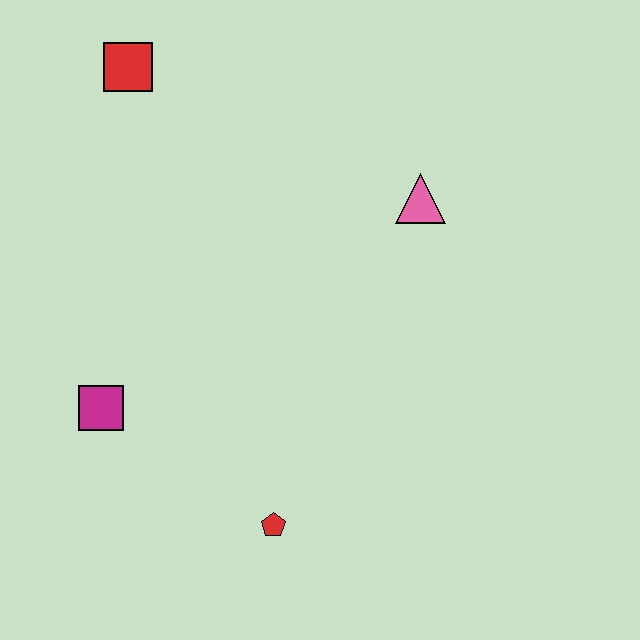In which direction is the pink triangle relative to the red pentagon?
The pink triangle is above the red pentagon.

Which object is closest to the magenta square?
The red pentagon is closest to the magenta square.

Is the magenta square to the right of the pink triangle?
No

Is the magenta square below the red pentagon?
No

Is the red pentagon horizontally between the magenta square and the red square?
No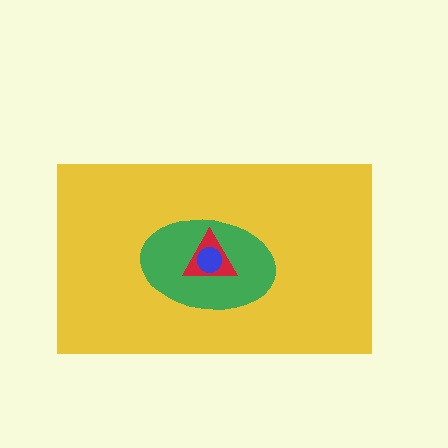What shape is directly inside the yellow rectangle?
The green ellipse.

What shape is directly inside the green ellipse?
The red triangle.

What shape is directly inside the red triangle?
The blue circle.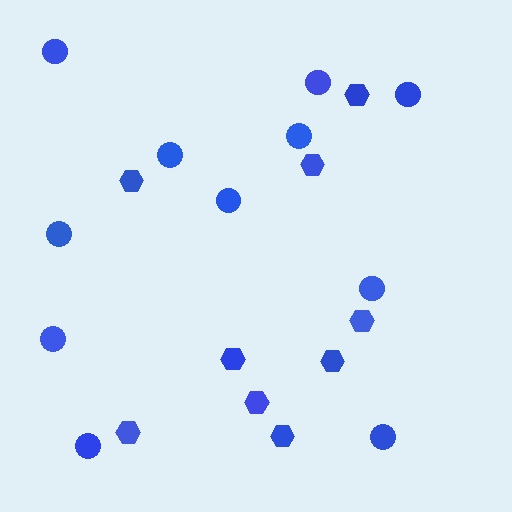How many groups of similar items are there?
There are 2 groups: one group of circles (11) and one group of hexagons (9).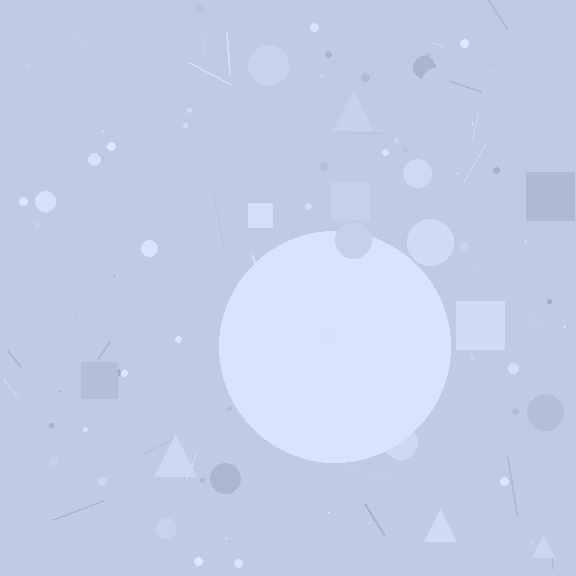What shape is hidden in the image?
A circle is hidden in the image.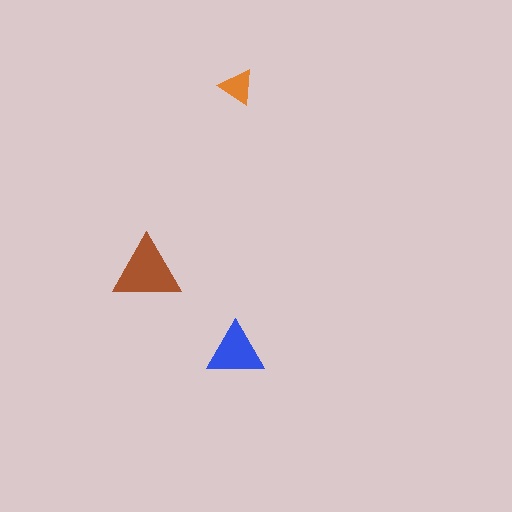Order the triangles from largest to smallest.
the brown one, the blue one, the orange one.